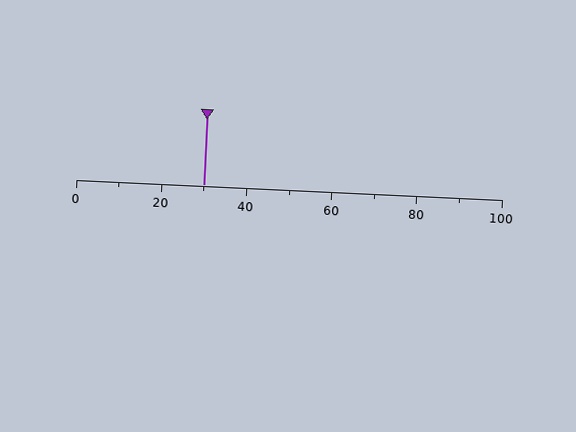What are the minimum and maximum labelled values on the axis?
The axis runs from 0 to 100.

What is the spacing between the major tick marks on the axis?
The major ticks are spaced 20 apart.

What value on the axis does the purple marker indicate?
The marker indicates approximately 30.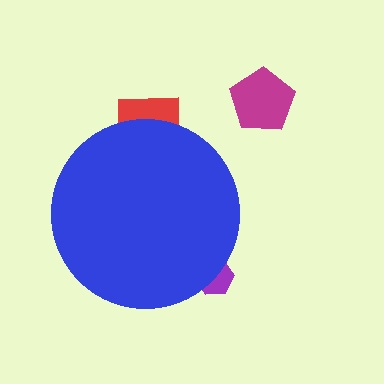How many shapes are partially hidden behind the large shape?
2 shapes are partially hidden.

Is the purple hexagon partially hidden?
Yes, the purple hexagon is partially hidden behind the blue circle.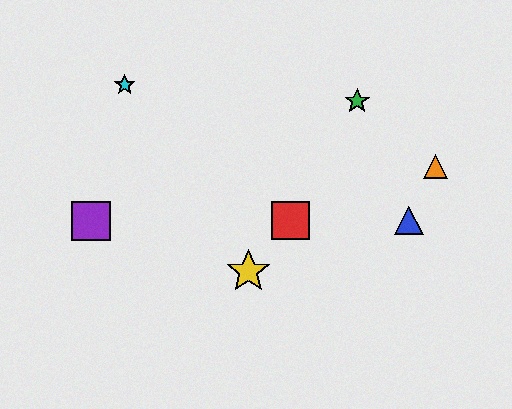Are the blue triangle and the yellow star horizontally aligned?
No, the blue triangle is at y≈221 and the yellow star is at y≈272.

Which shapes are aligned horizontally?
The red square, the blue triangle, the purple square are aligned horizontally.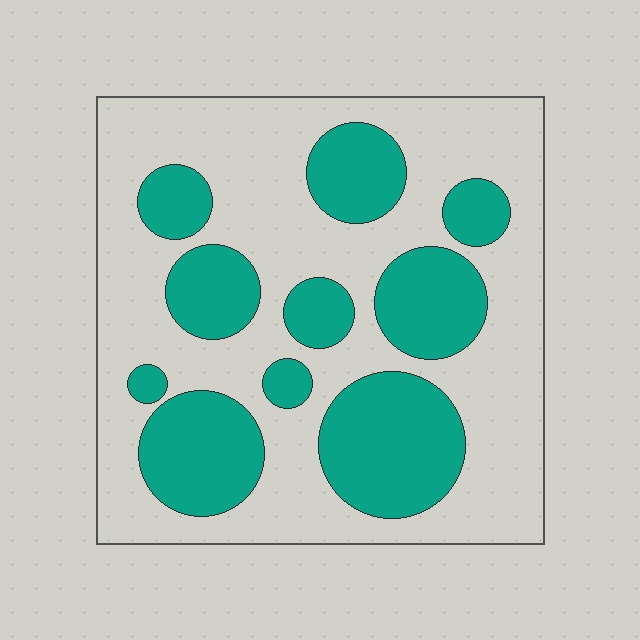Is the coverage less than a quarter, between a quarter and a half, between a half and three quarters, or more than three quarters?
Between a quarter and a half.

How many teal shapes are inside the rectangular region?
10.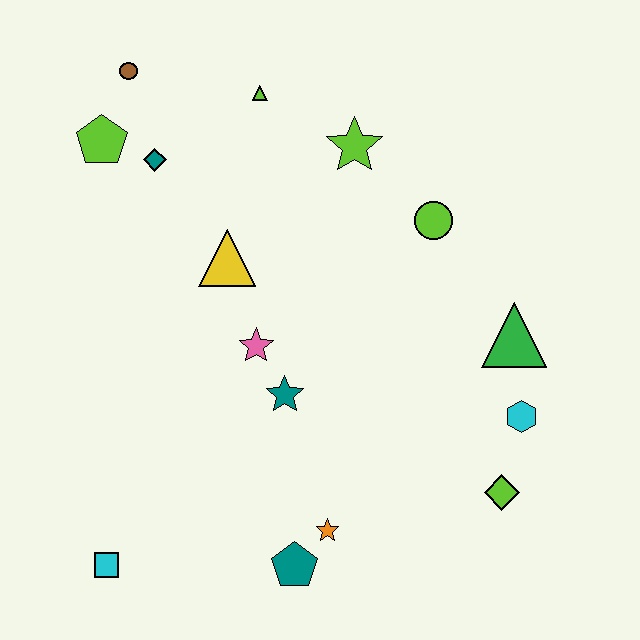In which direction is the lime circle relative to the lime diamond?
The lime circle is above the lime diamond.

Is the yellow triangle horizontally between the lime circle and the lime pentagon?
Yes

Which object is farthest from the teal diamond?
The lime diamond is farthest from the teal diamond.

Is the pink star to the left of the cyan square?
No